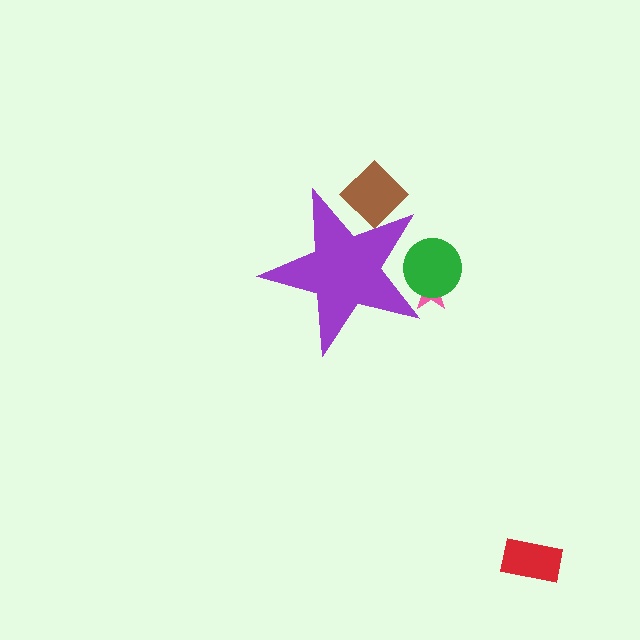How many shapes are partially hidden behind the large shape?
3 shapes are partially hidden.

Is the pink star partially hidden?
Yes, the pink star is partially hidden behind the purple star.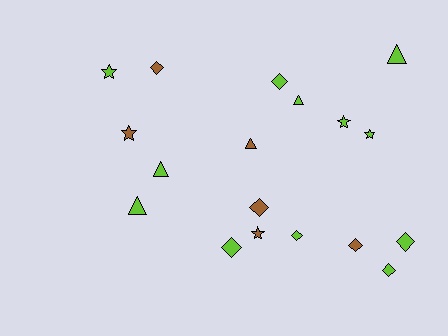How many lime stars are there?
There are 3 lime stars.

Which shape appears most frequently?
Diamond, with 8 objects.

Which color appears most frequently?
Lime, with 12 objects.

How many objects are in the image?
There are 18 objects.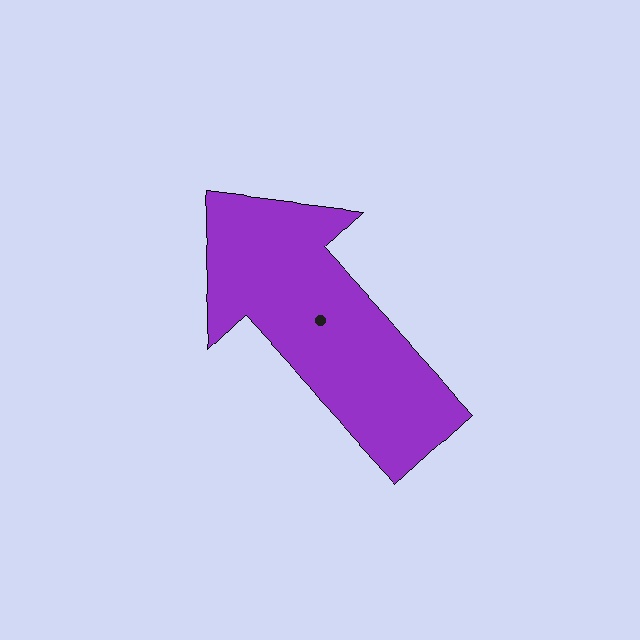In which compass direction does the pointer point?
Northwest.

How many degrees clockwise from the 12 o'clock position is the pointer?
Approximately 318 degrees.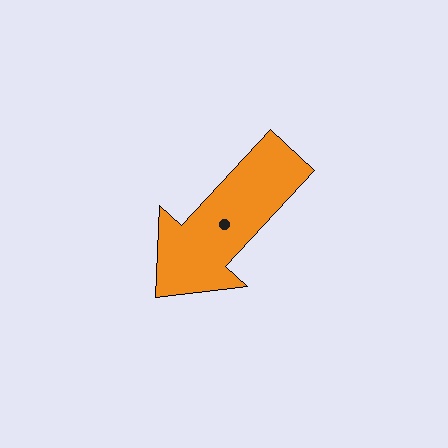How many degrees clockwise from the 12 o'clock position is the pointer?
Approximately 223 degrees.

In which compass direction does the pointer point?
Southwest.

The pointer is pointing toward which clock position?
Roughly 7 o'clock.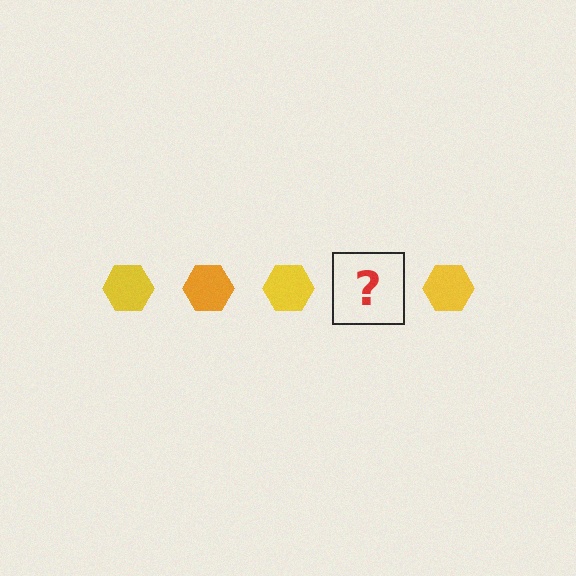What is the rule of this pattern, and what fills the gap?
The rule is that the pattern cycles through yellow, orange hexagons. The gap should be filled with an orange hexagon.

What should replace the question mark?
The question mark should be replaced with an orange hexagon.